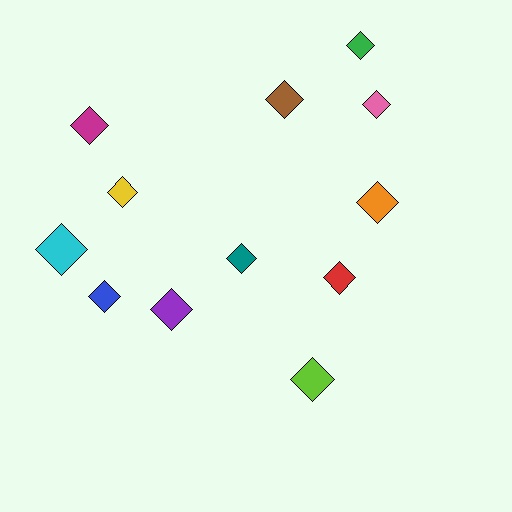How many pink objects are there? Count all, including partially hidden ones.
There is 1 pink object.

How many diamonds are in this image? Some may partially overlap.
There are 12 diamonds.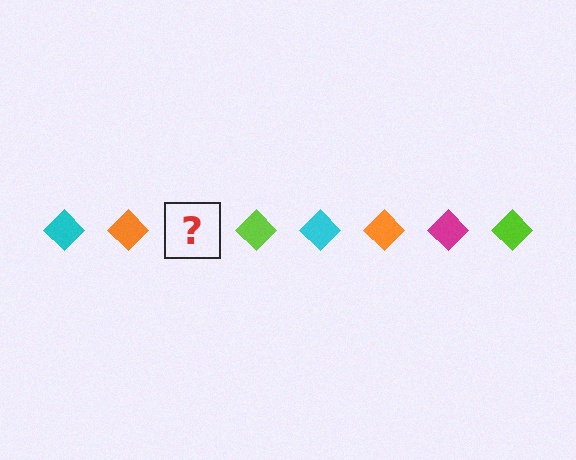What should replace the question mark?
The question mark should be replaced with a magenta diamond.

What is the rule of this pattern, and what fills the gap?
The rule is that the pattern cycles through cyan, orange, magenta, lime diamonds. The gap should be filled with a magenta diamond.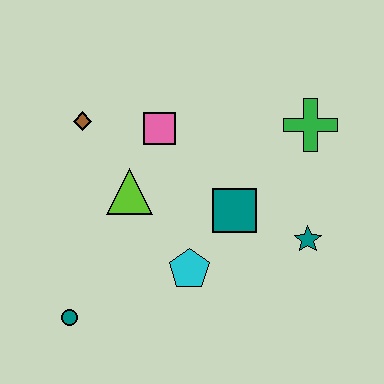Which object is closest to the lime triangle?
The pink square is closest to the lime triangle.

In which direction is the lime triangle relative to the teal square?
The lime triangle is to the left of the teal square.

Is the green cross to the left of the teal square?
No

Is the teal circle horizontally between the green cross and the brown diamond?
No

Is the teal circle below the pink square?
Yes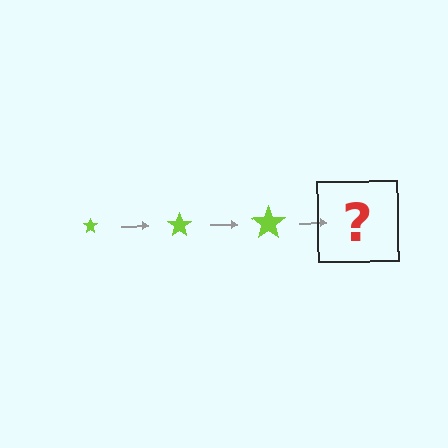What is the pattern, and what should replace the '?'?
The pattern is that the star gets progressively larger each step. The '?' should be a lime star, larger than the previous one.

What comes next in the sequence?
The next element should be a lime star, larger than the previous one.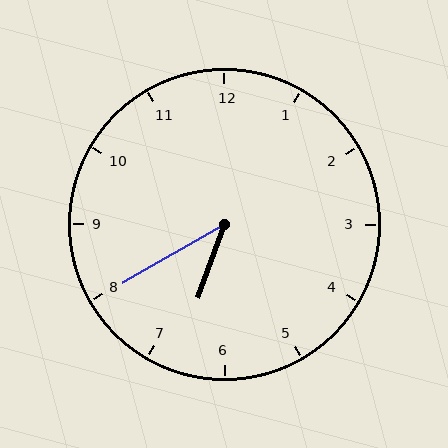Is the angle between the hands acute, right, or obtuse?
It is acute.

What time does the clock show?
6:40.